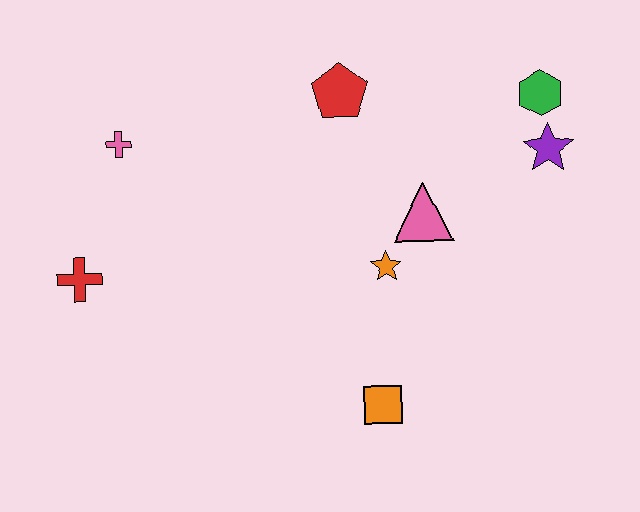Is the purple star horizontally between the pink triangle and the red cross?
No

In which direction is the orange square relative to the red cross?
The orange square is to the right of the red cross.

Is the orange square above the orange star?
No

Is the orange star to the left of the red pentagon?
No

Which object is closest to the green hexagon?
The purple star is closest to the green hexagon.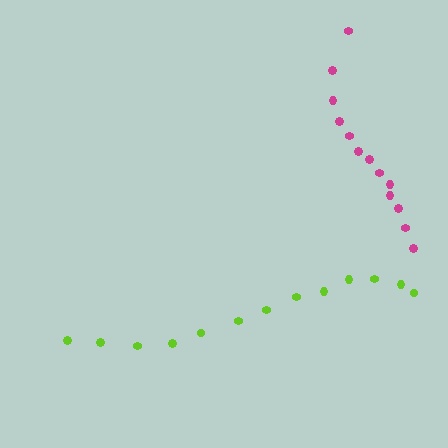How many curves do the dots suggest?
There are 2 distinct paths.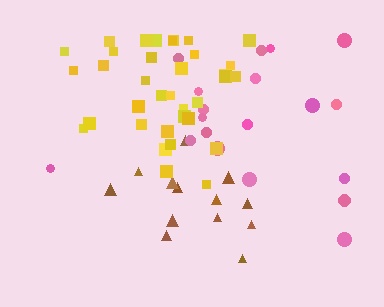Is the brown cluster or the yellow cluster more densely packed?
Yellow.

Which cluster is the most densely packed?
Yellow.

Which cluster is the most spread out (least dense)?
Pink.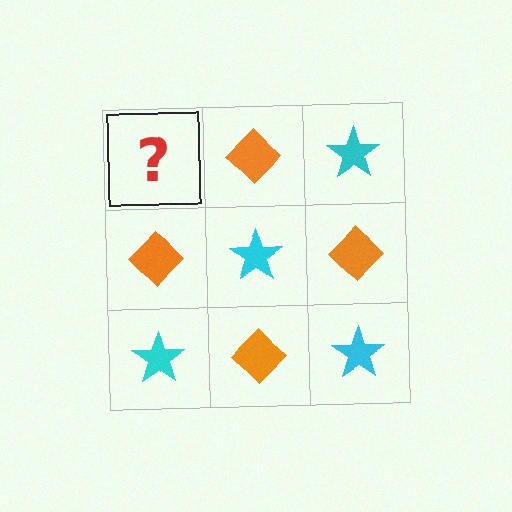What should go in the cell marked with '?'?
The missing cell should contain a cyan star.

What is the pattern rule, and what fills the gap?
The rule is that it alternates cyan star and orange diamond in a checkerboard pattern. The gap should be filled with a cyan star.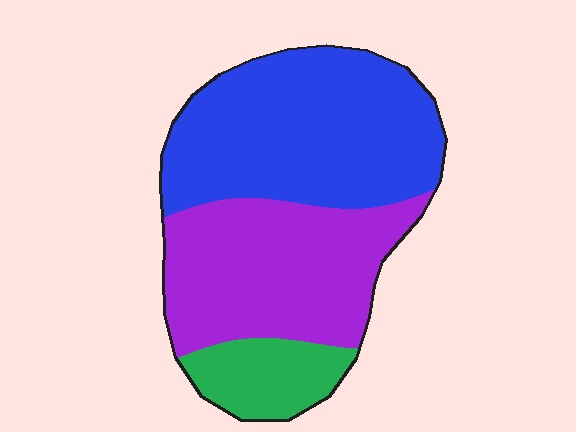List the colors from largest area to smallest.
From largest to smallest: blue, purple, green.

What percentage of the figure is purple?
Purple covers 39% of the figure.